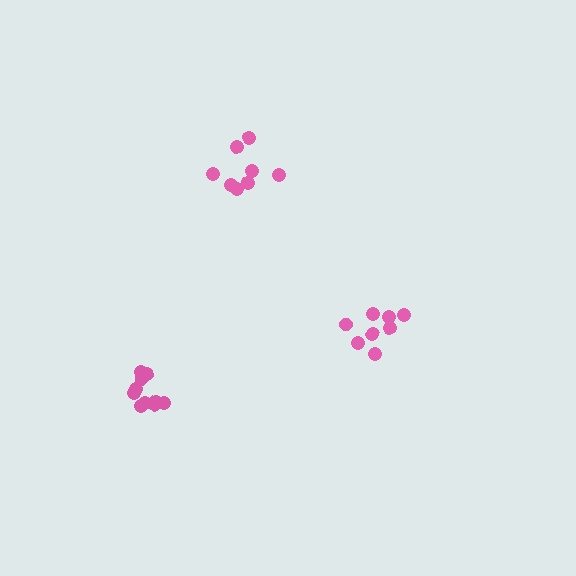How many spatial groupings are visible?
There are 3 spatial groupings.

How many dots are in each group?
Group 1: 8 dots, Group 2: 10 dots, Group 3: 8 dots (26 total).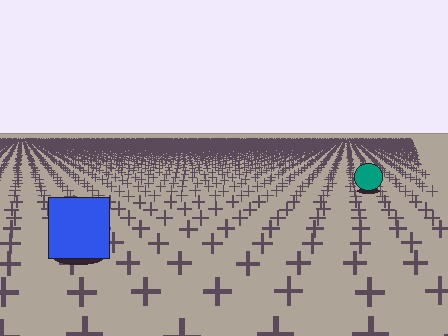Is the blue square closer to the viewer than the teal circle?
Yes. The blue square is closer — you can tell from the texture gradient: the ground texture is coarser near it.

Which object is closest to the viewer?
The blue square is closest. The texture marks near it are larger and more spread out.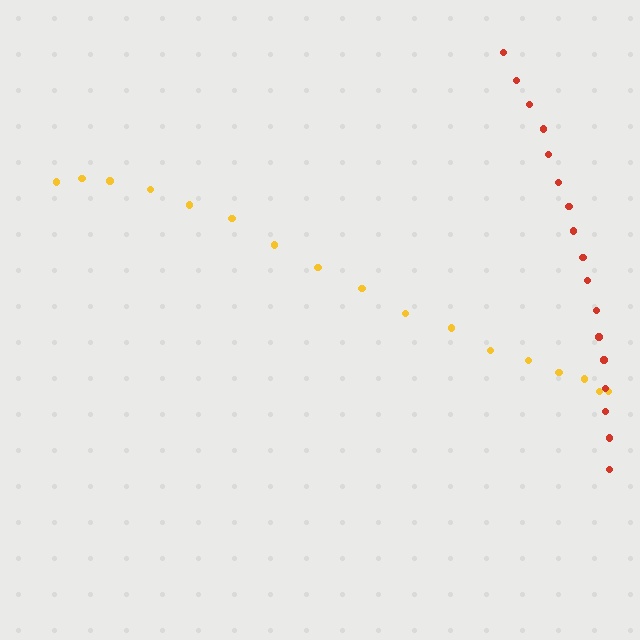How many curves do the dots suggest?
There are 2 distinct paths.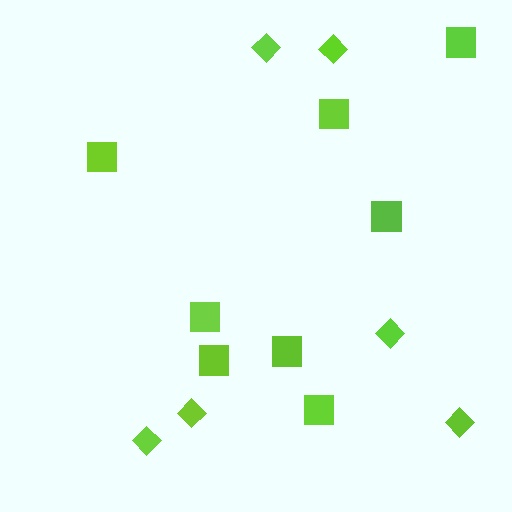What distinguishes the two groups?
There are 2 groups: one group of diamonds (6) and one group of squares (8).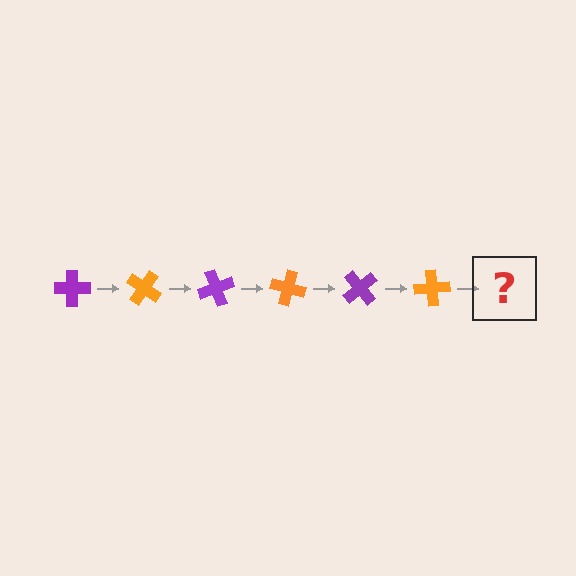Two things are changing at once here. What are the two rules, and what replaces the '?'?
The two rules are that it rotates 35 degrees each step and the color cycles through purple and orange. The '?' should be a purple cross, rotated 210 degrees from the start.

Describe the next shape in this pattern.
It should be a purple cross, rotated 210 degrees from the start.